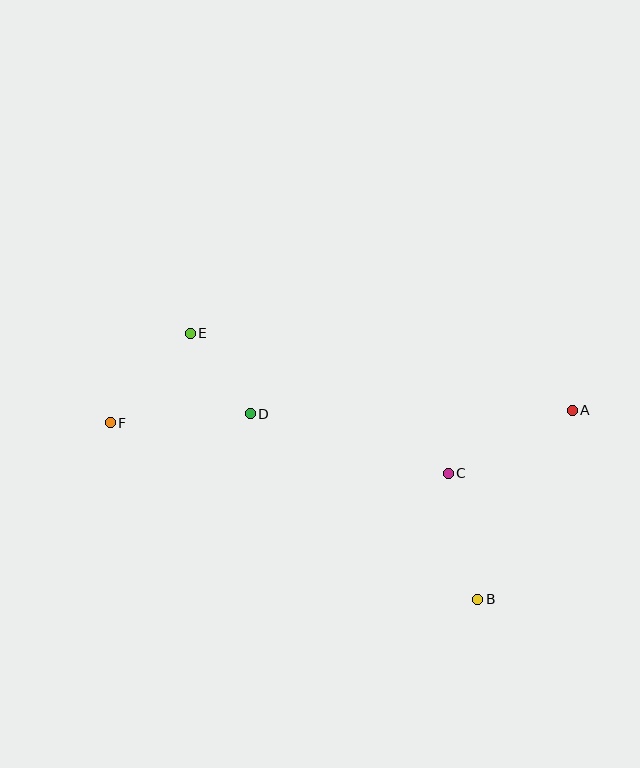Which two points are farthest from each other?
Points A and F are farthest from each other.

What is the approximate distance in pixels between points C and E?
The distance between C and E is approximately 293 pixels.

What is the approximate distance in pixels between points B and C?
The distance between B and C is approximately 129 pixels.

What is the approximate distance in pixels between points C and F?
The distance between C and F is approximately 342 pixels.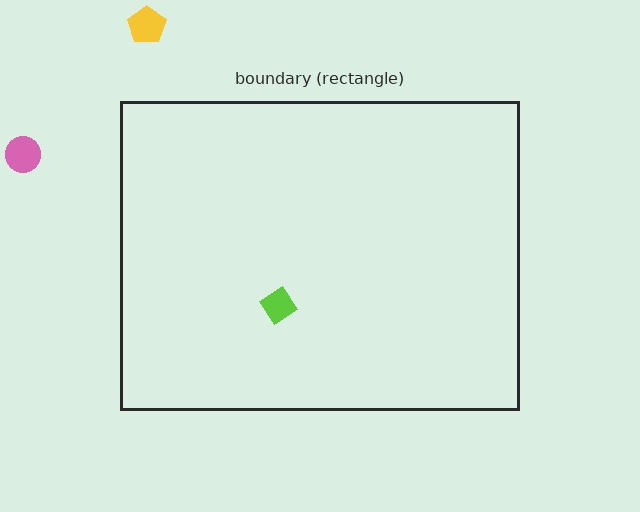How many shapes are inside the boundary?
1 inside, 2 outside.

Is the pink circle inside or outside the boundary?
Outside.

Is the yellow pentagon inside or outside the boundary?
Outside.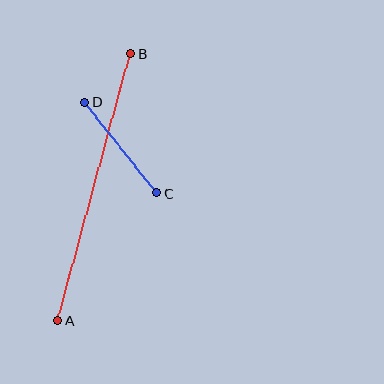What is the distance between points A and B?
The distance is approximately 277 pixels.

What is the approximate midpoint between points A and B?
The midpoint is at approximately (94, 187) pixels.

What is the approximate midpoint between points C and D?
The midpoint is at approximately (121, 148) pixels.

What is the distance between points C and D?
The distance is approximately 116 pixels.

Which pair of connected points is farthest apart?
Points A and B are farthest apart.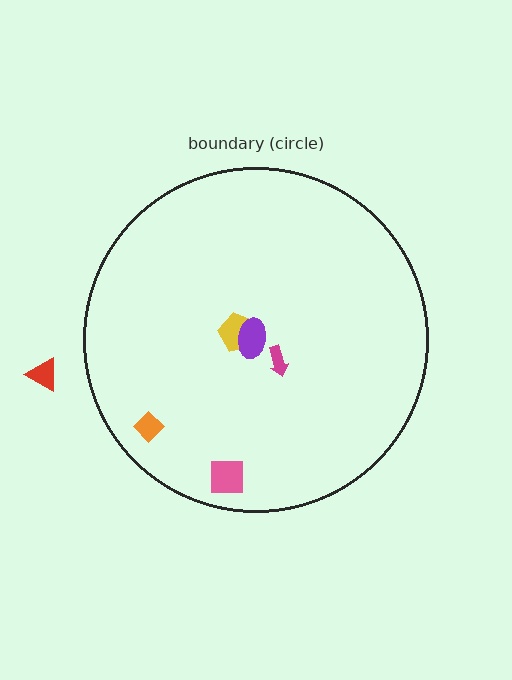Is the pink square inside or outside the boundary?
Inside.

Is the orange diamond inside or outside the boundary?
Inside.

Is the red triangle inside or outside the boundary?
Outside.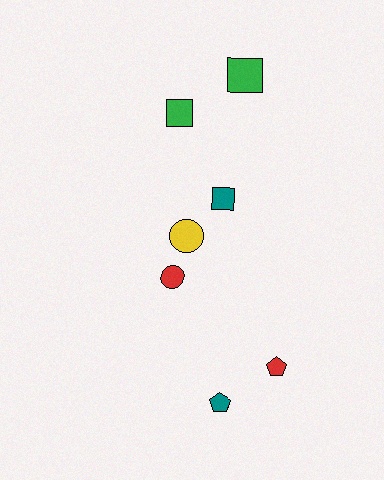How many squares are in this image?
There are 3 squares.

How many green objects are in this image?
There are 2 green objects.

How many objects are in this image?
There are 7 objects.